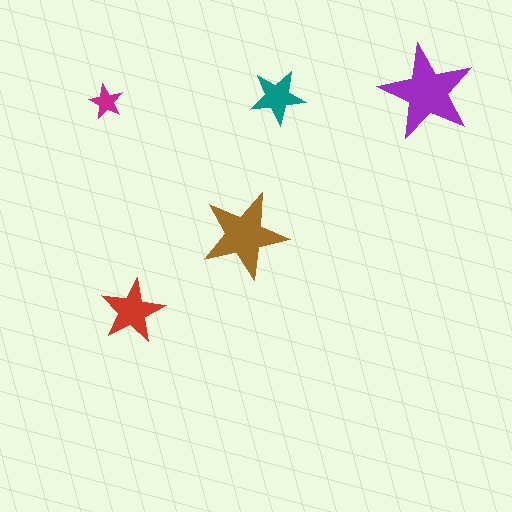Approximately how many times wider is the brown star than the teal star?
About 1.5 times wider.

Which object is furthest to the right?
The purple star is rightmost.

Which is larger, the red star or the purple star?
The purple one.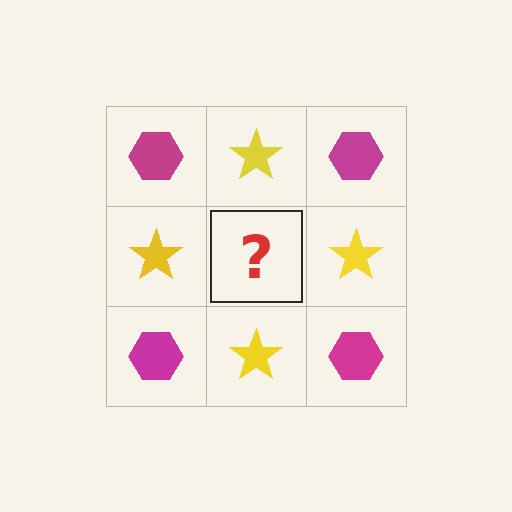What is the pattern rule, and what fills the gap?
The rule is that it alternates magenta hexagon and yellow star in a checkerboard pattern. The gap should be filled with a magenta hexagon.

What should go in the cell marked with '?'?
The missing cell should contain a magenta hexagon.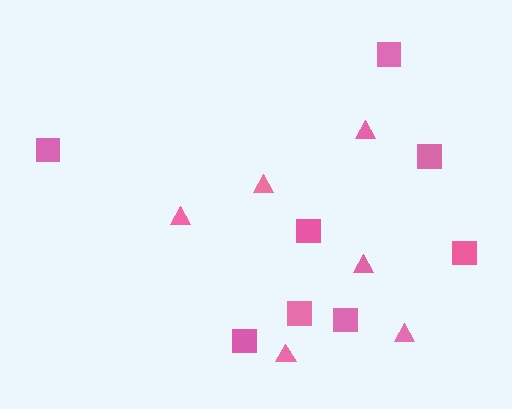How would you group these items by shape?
There are 2 groups: one group of squares (8) and one group of triangles (6).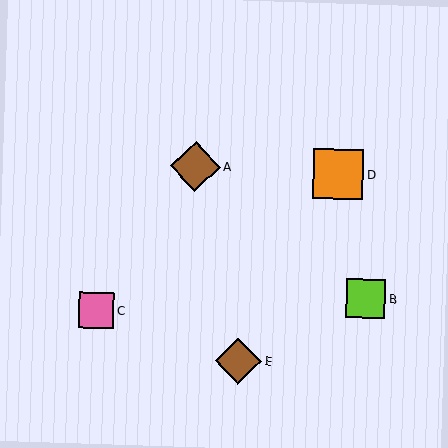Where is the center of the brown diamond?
The center of the brown diamond is at (238, 361).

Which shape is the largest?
The brown diamond (labeled A) is the largest.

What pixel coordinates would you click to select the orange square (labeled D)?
Click at (338, 174) to select the orange square D.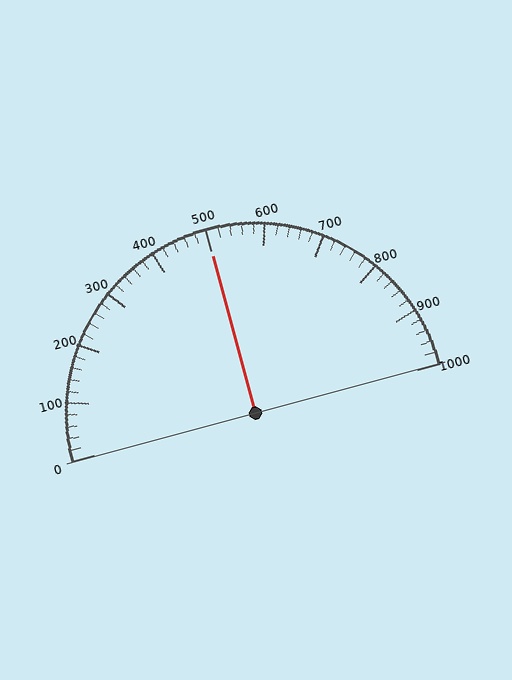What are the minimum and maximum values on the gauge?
The gauge ranges from 0 to 1000.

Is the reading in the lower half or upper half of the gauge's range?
The reading is in the upper half of the range (0 to 1000).